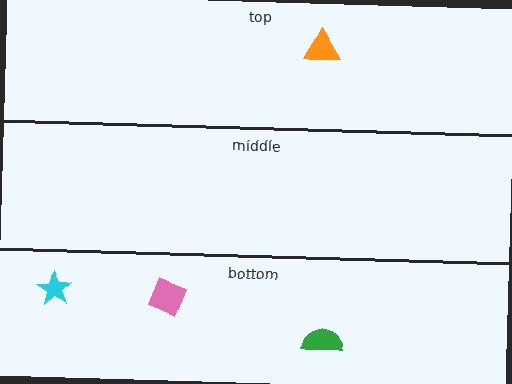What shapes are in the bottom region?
The pink square, the green semicircle, the cyan star.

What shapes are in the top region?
The orange triangle.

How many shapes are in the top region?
1.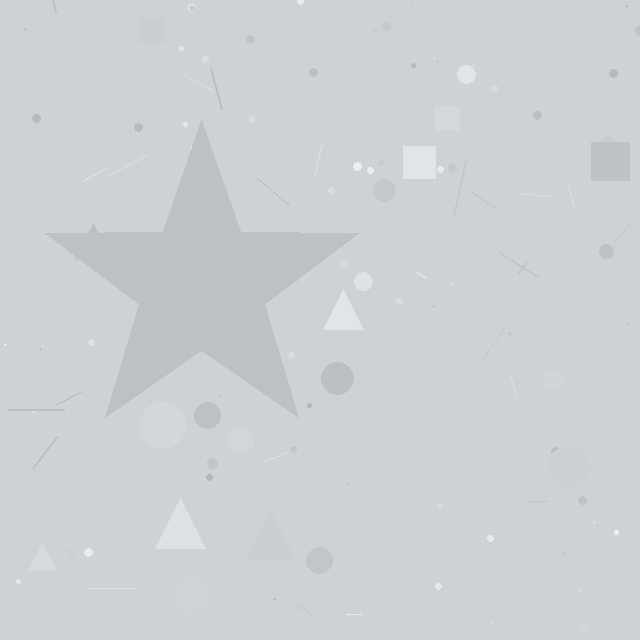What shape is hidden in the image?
A star is hidden in the image.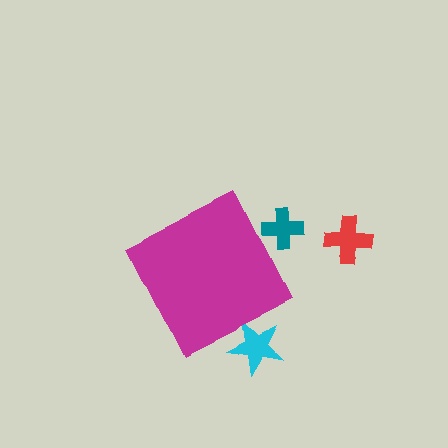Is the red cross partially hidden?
No, the red cross is fully visible.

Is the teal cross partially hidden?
Yes, the teal cross is partially hidden behind the magenta diamond.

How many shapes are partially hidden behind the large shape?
2 shapes are partially hidden.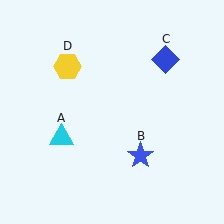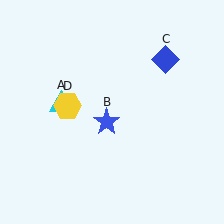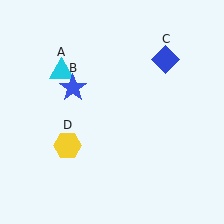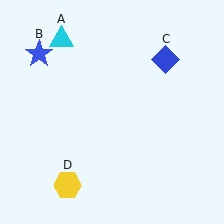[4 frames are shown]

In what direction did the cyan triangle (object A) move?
The cyan triangle (object A) moved up.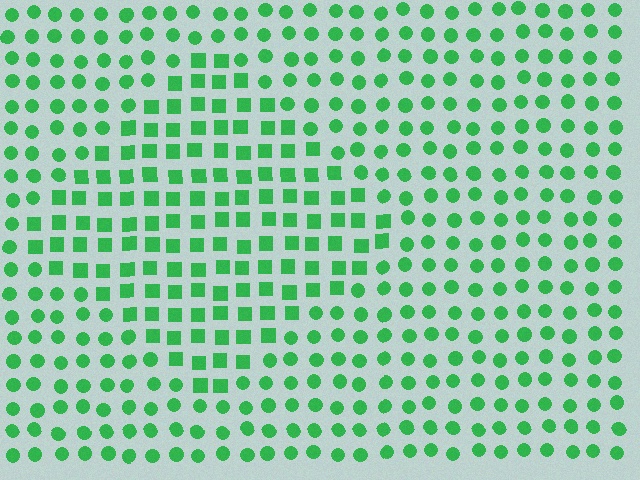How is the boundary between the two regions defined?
The boundary is defined by a change in element shape: squares inside vs. circles outside. All elements share the same color and spacing.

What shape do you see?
I see a diamond.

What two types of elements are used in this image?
The image uses squares inside the diamond region and circles outside it.